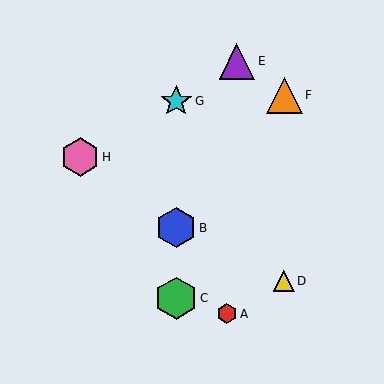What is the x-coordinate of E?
Object E is at x≈237.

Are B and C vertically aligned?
Yes, both are at x≈176.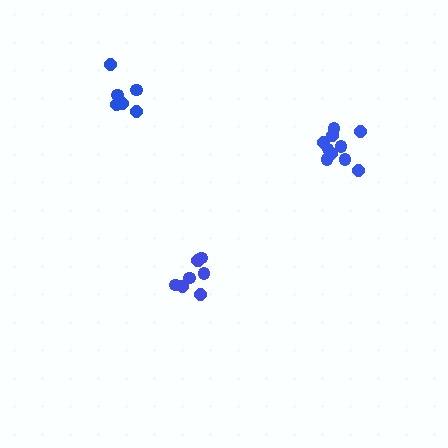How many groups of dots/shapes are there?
There are 3 groups.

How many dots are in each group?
Group 1: 8 dots, Group 2: 6 dots, Group 3: 10 dots (24 total).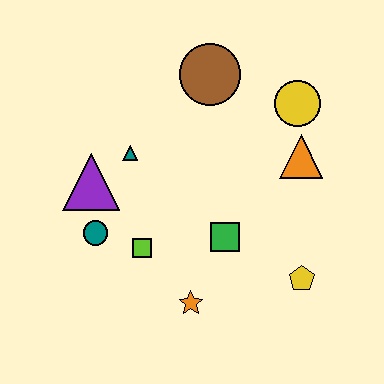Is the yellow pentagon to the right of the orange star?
Yes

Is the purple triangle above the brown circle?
No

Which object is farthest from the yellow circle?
The teal circle is farthest from the yellow circle.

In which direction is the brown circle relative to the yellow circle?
The brown circle is to the left of the yellow circle.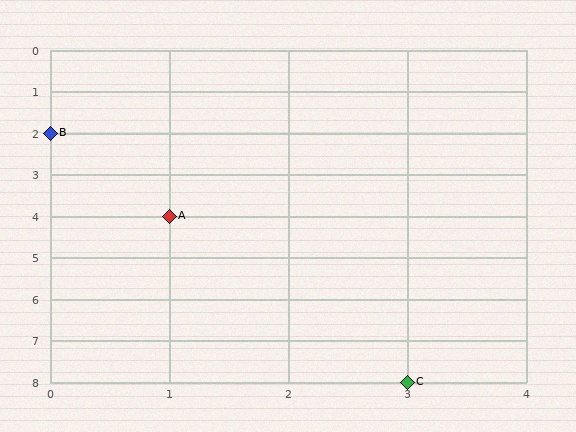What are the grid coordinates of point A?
Point A is at grid coordinates (1, 4).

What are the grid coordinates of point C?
Point C is at grid coordinates (3, 8).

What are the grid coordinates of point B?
Point B is at grid coordinates (0, 2).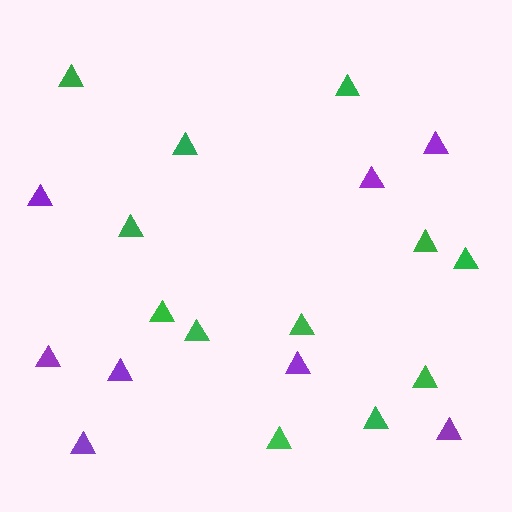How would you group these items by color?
There are 2 groups: one group of green triangles (12) and one group of purple triangles (8).